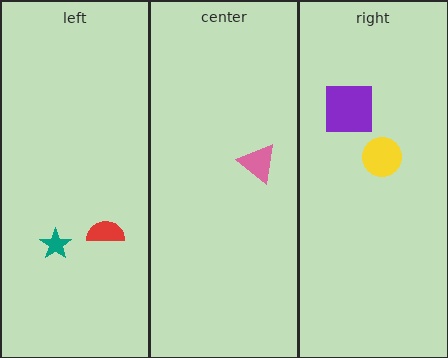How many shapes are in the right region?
2.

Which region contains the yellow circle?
The right region.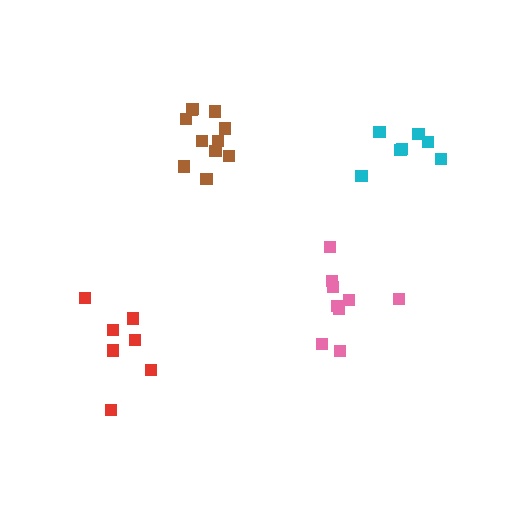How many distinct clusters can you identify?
There are 4 distinct clusters.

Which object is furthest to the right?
The cyan cluster is rightmost.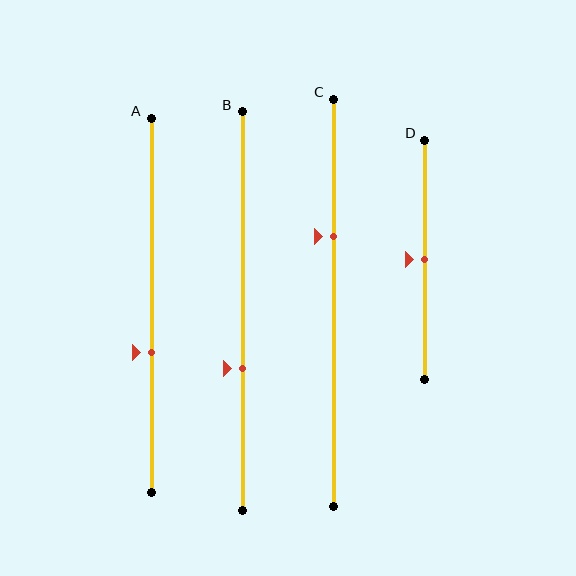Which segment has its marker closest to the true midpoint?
Segment D has its marker closest to the true midpoint.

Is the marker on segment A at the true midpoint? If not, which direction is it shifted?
No, the marker on segment A is shifted downward by about 13% of the segment length.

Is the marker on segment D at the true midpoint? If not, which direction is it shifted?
Yes, the marker on segment D is at the true midpoint.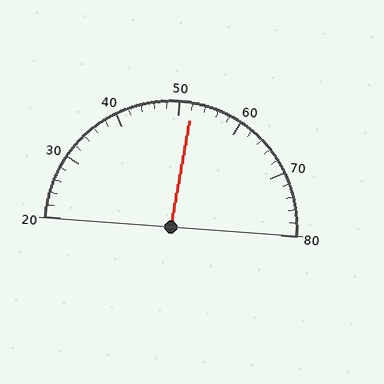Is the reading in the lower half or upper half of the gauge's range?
The reading is in the upper half of the range (20 to 80).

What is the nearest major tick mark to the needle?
The nearest major tick mark is 50.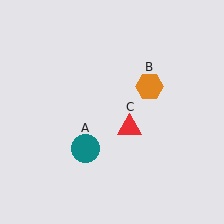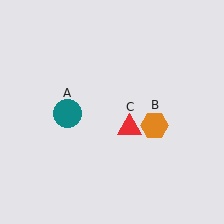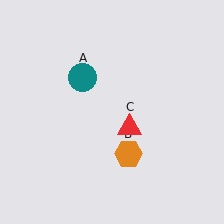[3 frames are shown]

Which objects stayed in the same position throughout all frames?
Red triangle (object C) remained stationary.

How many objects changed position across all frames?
2 objects changed position: teal circle (object A), orange hexagon (object B).